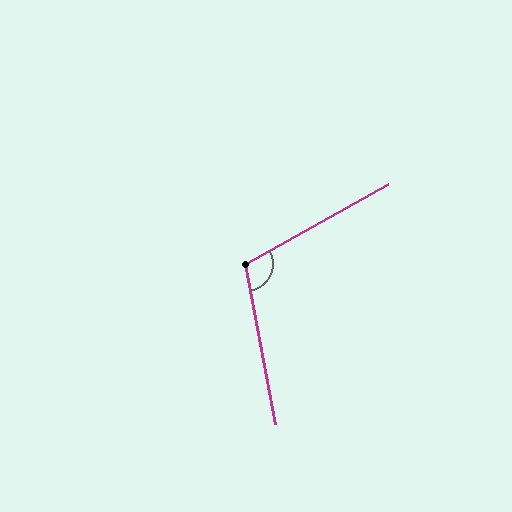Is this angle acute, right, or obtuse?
It is obtuse.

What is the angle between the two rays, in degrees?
Approximately 109 degrees.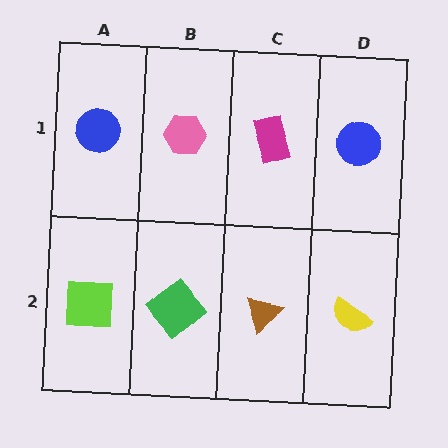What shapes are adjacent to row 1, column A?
A lime square (row 2, column A), a pink hexagon (row 1, column B).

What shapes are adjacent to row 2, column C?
A magenta rectangle (row 1, column C), a green diamond (row 2, column B), a yellow semicircle (row 2, column D).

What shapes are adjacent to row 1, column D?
A yellow semicircle (row 2, column D), a magenta rectangle (row 1, column C).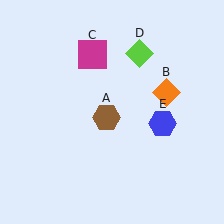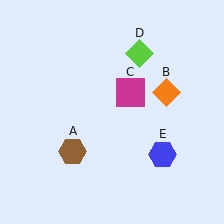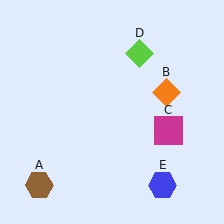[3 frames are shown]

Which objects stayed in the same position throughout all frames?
Orange diamond (object B) and lime diamond (object D) remained stationary.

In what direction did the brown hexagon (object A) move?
The brown hexagon (object A) moved down and to the left.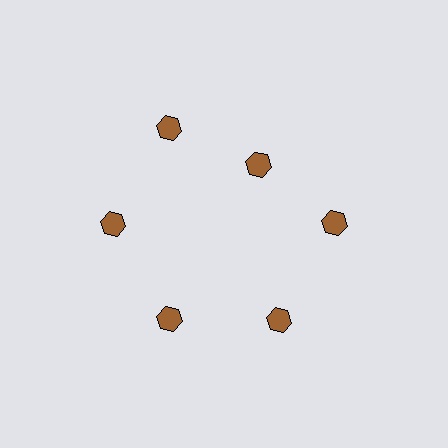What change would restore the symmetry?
The symmetry would be restored by moving it outward, back onto the ring so that all 6 hexagons sit at equal angles and equal distance from the center.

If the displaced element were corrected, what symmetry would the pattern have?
It would have 6-fold rotational symmetry — the pattern would map onto itself every 60 degrees.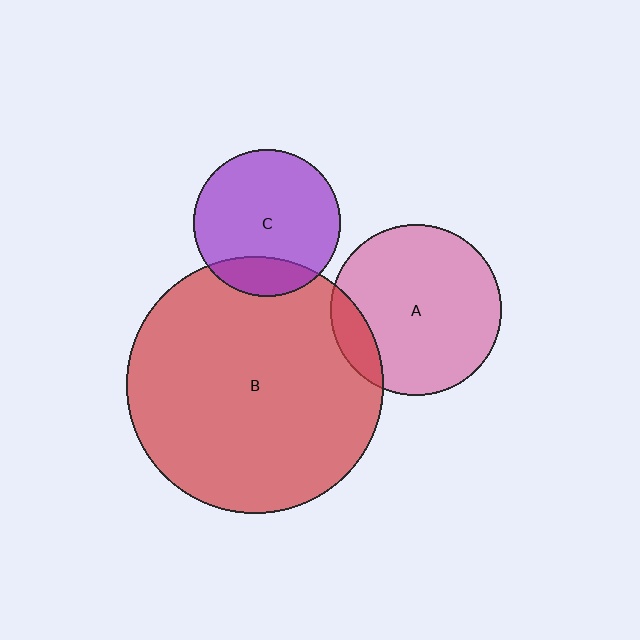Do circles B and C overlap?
Yes.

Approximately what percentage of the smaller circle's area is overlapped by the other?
Approximately 20%.